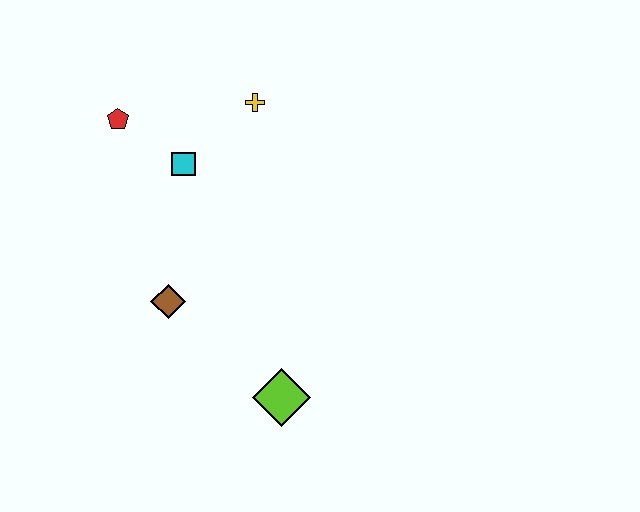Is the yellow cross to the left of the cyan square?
No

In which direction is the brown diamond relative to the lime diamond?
The brown diamond is to the left of the lime diamond.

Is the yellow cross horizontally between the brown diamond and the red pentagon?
No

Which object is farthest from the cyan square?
The lime diamond is farthest from the cyan square.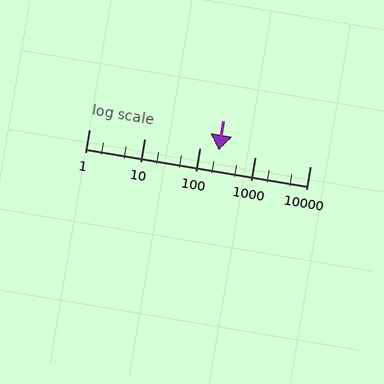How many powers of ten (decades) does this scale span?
The scale spans 4 decades, from 1 to 10000.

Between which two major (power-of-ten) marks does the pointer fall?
The pointer is between 100 and 1000.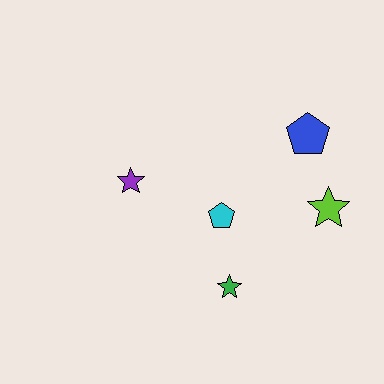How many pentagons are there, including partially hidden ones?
There are 2 pentagons.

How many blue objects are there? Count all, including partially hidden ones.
There is 1 blue object.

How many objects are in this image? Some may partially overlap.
There are 5 objects.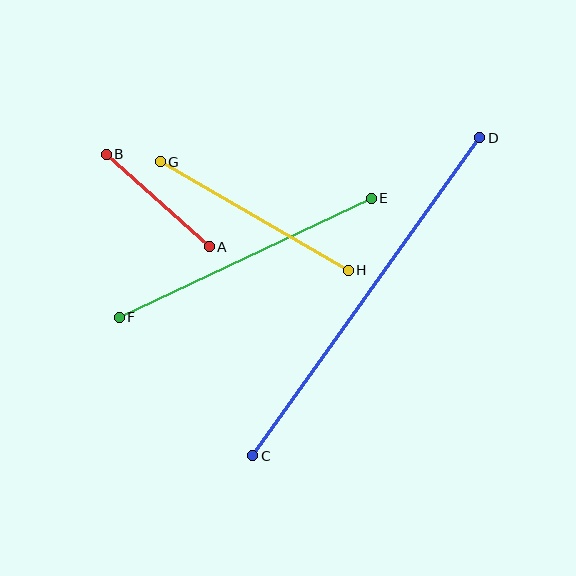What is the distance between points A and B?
The distance is approximately 138 pixels.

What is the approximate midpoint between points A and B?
The midpoint is at approximately (158, 200) pixels.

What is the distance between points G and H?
The distance is approximately 217 pixels.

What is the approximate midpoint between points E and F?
The midpoint is at approximately (245, 258) pixels.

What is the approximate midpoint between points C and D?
The midpoint is at approximately (366, 297) pixels.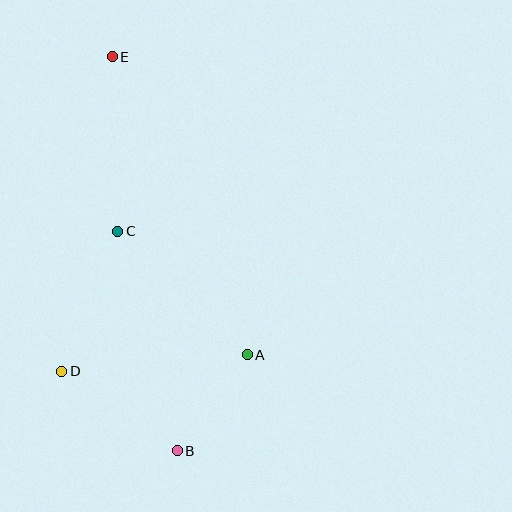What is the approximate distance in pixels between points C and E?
The distance between C and E is approximately 175 pixels.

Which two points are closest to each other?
Points A and B are closest to each other.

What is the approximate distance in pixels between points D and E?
The distance between D and E is approximately 319 pixels.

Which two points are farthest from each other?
Points B and E are farthest from each other.